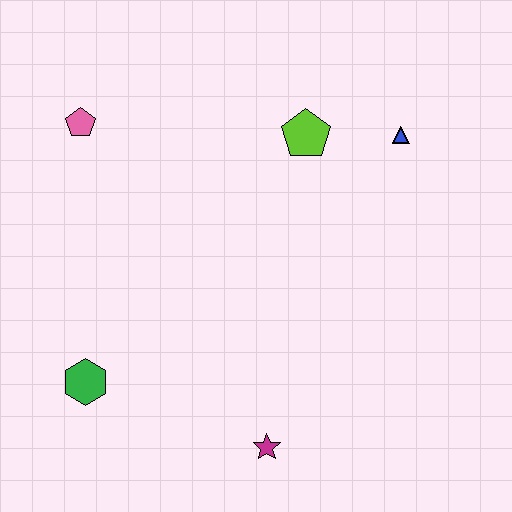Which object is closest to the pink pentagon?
The lime pentagon is closest to the pink pentagon.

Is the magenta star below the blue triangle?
Yes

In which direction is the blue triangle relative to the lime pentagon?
The blue triangle is to the right of the lime pentagon.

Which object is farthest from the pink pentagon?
The magenta star is farthest from the pink pentagon.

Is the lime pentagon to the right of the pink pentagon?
Yes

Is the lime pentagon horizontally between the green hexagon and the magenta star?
No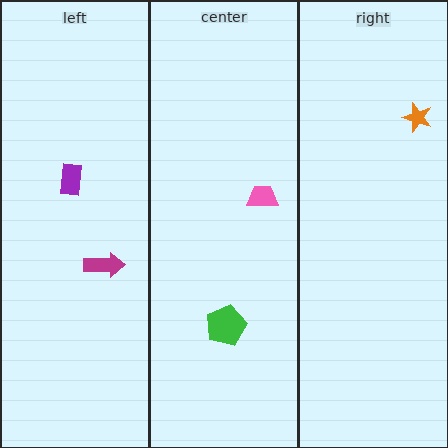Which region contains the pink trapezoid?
The center region.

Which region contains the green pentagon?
The center region.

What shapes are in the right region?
The orange star.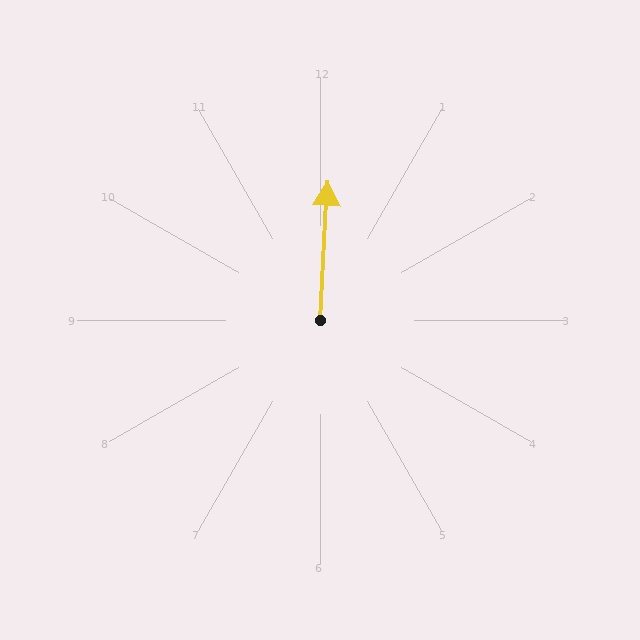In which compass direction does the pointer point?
North.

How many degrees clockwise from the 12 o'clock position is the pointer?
Approximately 3 degrees.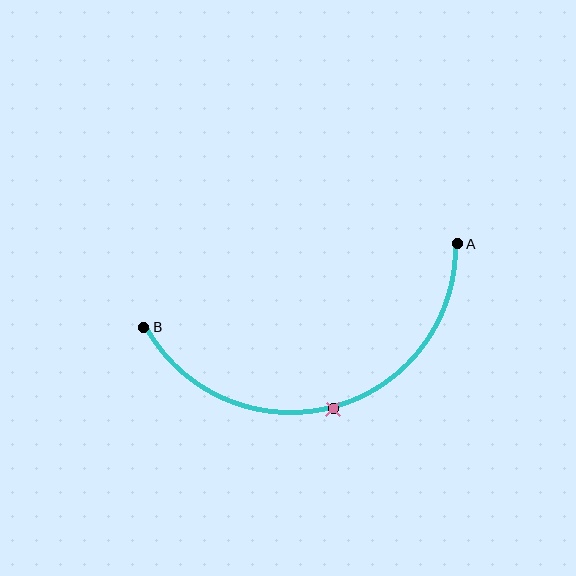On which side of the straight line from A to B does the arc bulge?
The arc bulges below the straight line connecting A and B.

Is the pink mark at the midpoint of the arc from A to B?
Yes. The pink mark lies on the arc at equal arc-length from both A and B — it is the arc midpoint.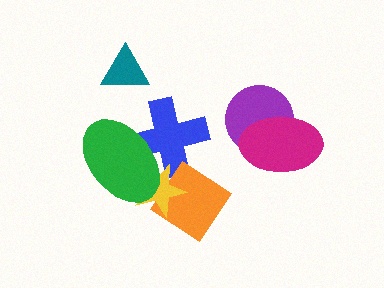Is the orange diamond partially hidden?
Yes, it is partially covered by another shape.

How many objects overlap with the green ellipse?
2 objects overlap with the green ellipse.